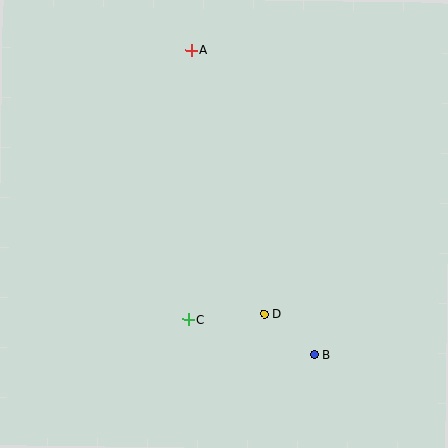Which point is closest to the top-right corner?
Point A is closest to the top-right corner.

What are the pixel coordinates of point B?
Point B is at (315, 355).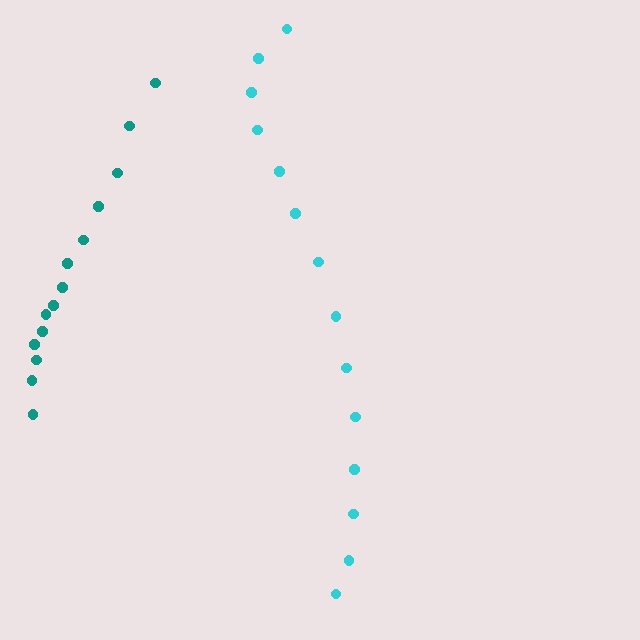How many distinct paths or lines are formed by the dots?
There are 2 distinct paths.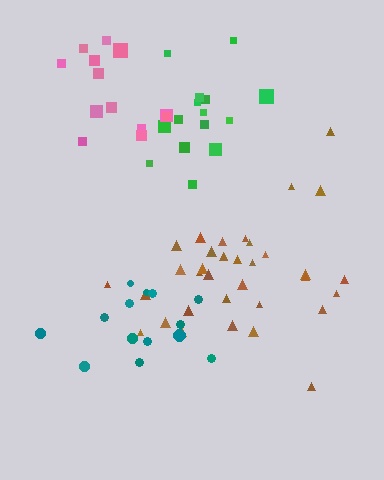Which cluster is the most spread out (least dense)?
Pink.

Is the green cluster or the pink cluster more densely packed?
Green.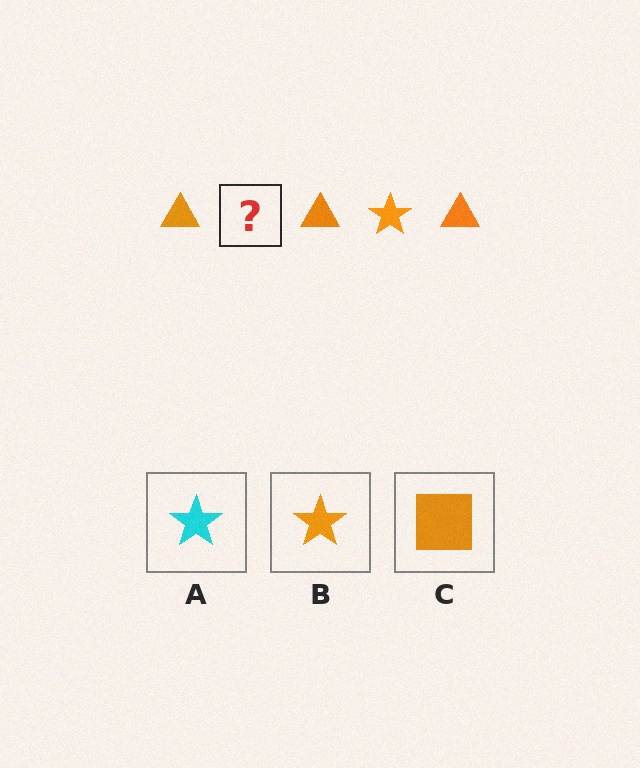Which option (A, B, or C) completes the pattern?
B.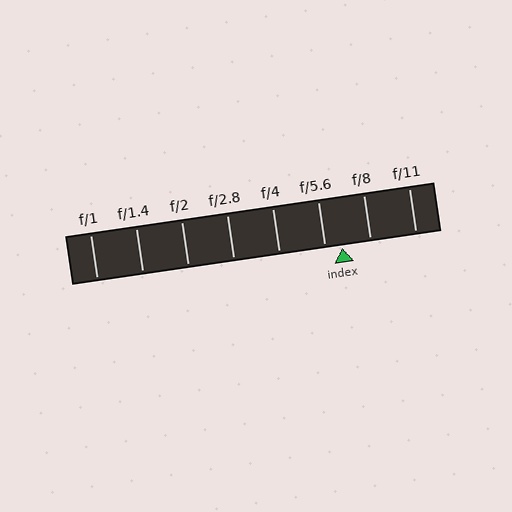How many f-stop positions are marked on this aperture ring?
There are 8 f-stop positions marked.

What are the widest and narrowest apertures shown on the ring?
The widest aperture shown is f/1 and the narrowest is f/11.